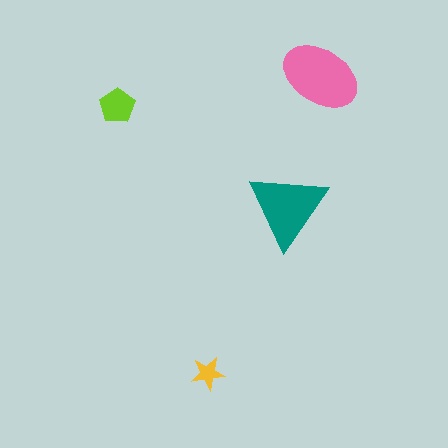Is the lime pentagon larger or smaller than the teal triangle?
Smaller.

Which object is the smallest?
The yellow star.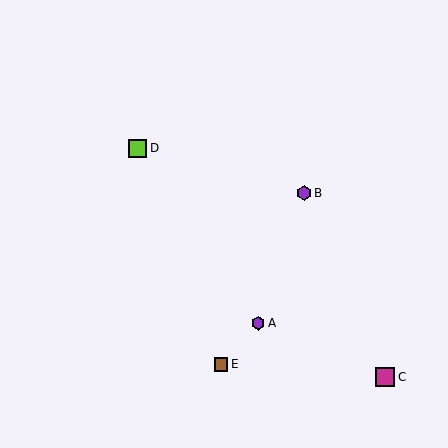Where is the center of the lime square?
The center of the lime square is at (138, 148).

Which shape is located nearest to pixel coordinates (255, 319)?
The purple hexagon (labeled A) at (258, 323) is nearest to that location.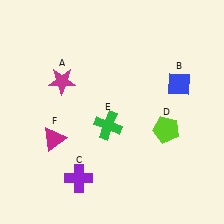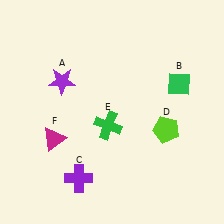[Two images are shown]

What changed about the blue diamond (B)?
In Image 1, B is blue. In Image 2, it changed to green.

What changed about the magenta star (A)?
In Image 1, A is magenta. In Image 2, it changed to purple.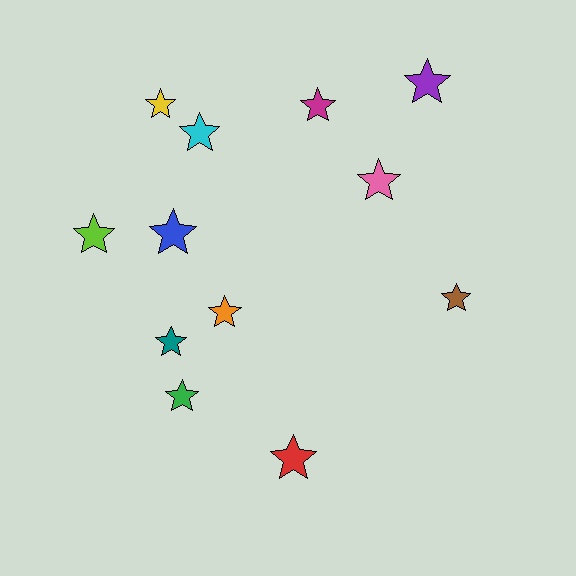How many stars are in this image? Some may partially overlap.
There are 12 stars.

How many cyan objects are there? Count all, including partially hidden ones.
There is 1 cyan object.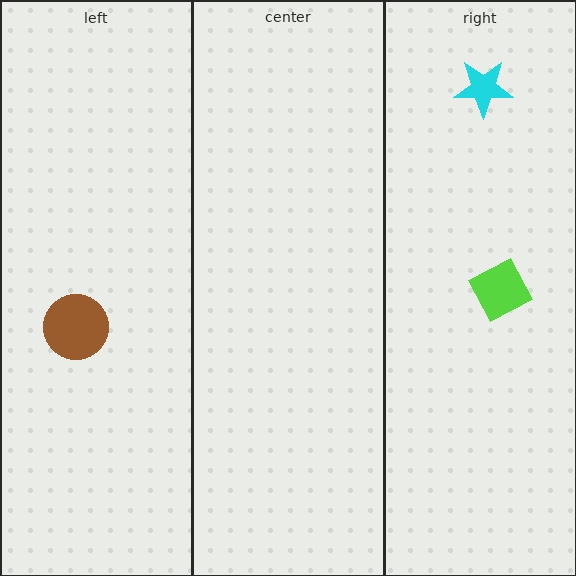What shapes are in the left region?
The brown circle.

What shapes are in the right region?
The cyan star, the lime square.